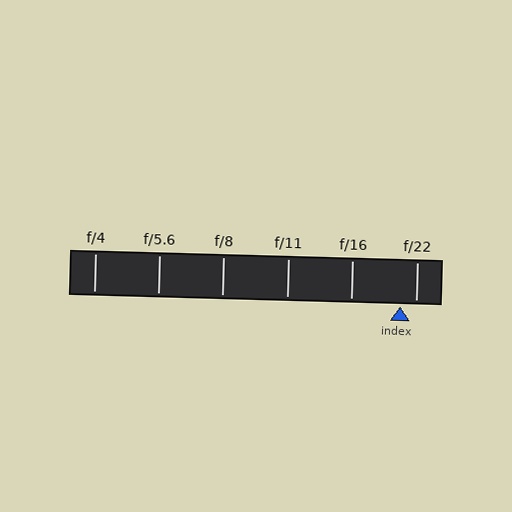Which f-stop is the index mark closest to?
The index mark is closest to f/22.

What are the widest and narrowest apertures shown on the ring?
The widest aperture shown is f/4 and the narrowest is f/22.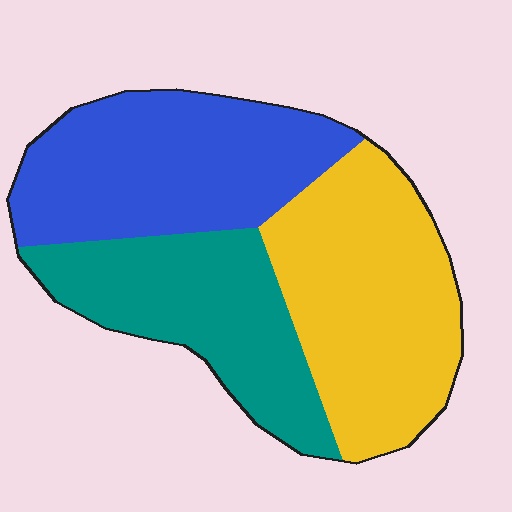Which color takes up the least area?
Teal, at roughly 30%.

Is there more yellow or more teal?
Yellow.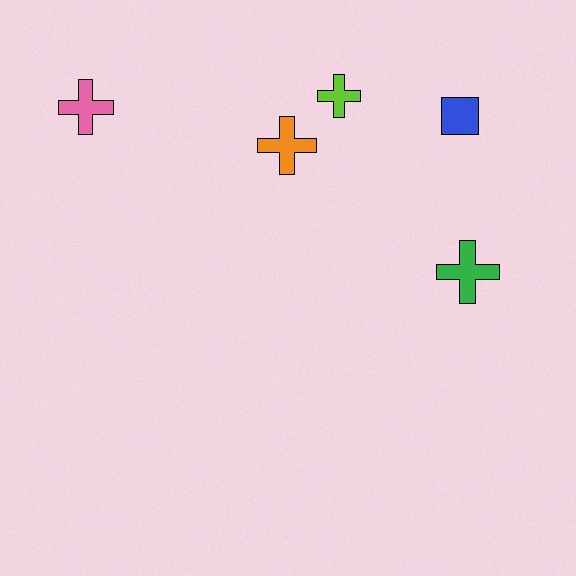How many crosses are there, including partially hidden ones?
There are 4 crosses.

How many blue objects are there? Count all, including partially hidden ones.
There is 1 blue object.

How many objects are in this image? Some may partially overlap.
There are 5 objects.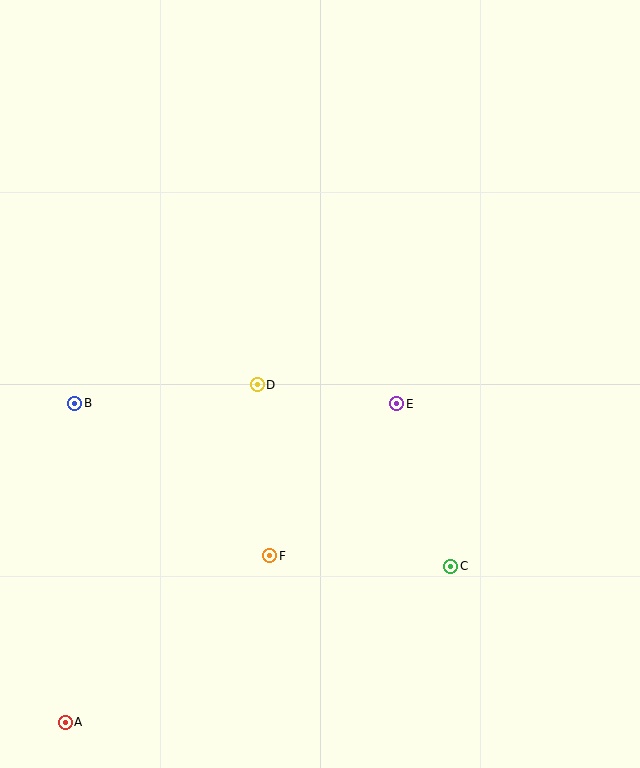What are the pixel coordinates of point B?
Point B is at (75, 403).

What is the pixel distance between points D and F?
The distance between D and F is 172 pixels.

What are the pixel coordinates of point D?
Point D is at (257, 385).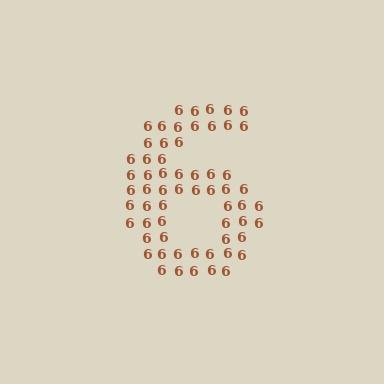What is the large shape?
The large shape is the digit 6.